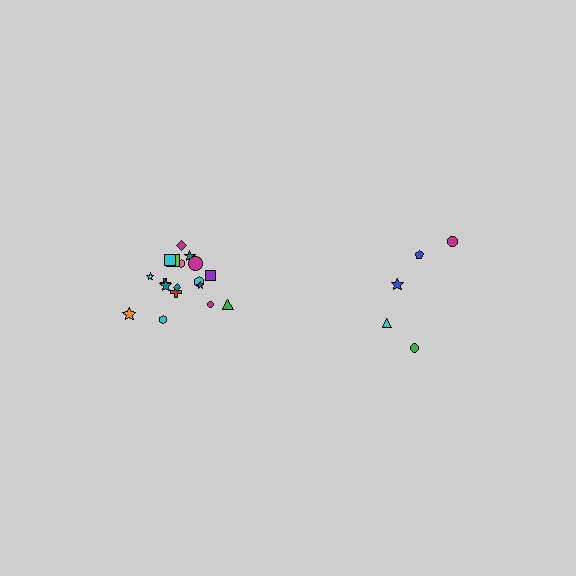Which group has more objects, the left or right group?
The left group.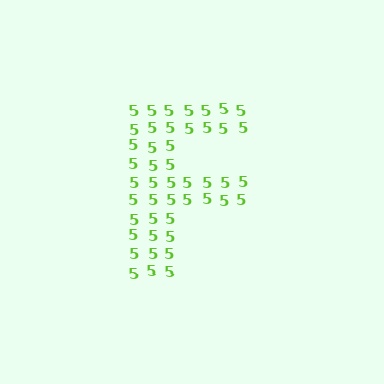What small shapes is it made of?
It is made of small digit 5's.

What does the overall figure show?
The overall figure shows the letter F.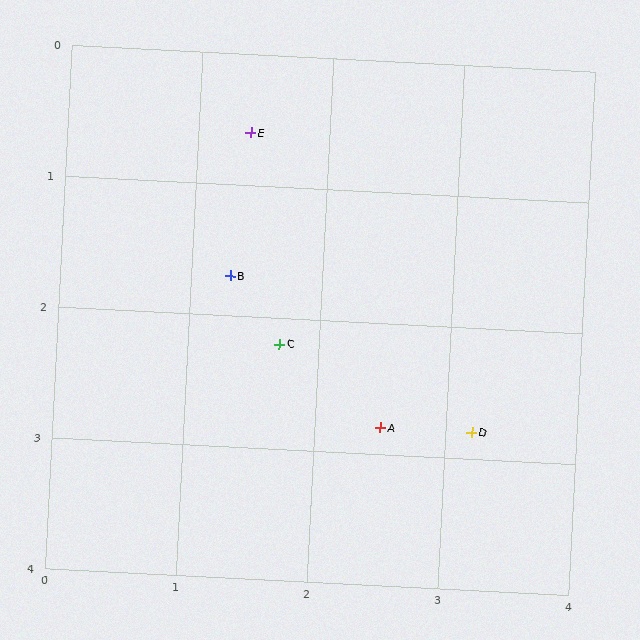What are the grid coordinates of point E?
Point E is at approximately (1.4, 0.6).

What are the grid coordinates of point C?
Point C is at approximately (1.7, 2.2).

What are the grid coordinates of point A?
Point A is at approximately (2.5, 2.8).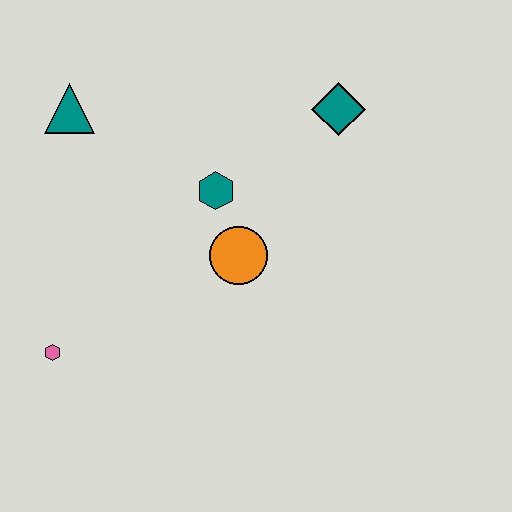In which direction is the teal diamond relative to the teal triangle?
The teal diamond is to the right of the teal triangle.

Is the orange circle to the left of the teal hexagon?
No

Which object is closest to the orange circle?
The teal hexagon is closest to the orange circle.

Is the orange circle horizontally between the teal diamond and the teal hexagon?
Yes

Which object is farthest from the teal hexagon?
The pink hexagon is farthest from the teal hexagon.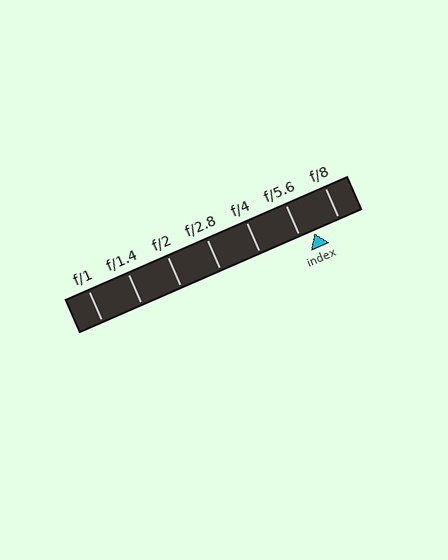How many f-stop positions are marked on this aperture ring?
There are 7 f-stop positions marked.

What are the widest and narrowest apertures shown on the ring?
The widest aperture shown is f/1 and the narrowest is f/8.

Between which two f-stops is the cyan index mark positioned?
The index mark is between f/5.6 and f/8.